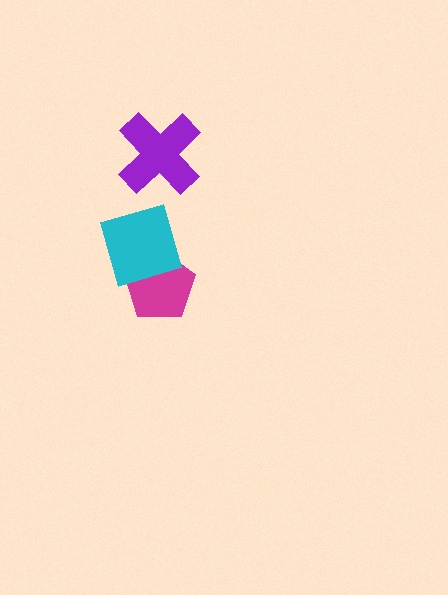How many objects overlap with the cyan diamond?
1 object overlaps with the cyan diamond.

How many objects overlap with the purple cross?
0 objects overlap with the purple cross.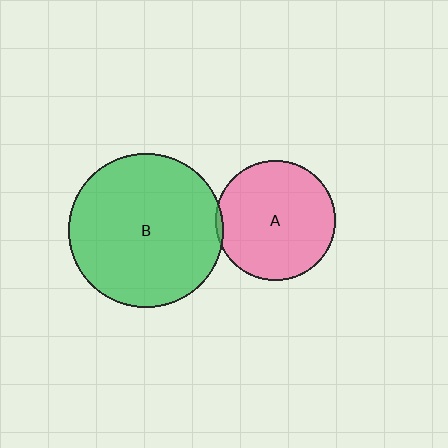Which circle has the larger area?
Circle B (green).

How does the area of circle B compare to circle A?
Approximately 1.7 times.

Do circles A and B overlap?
Yes.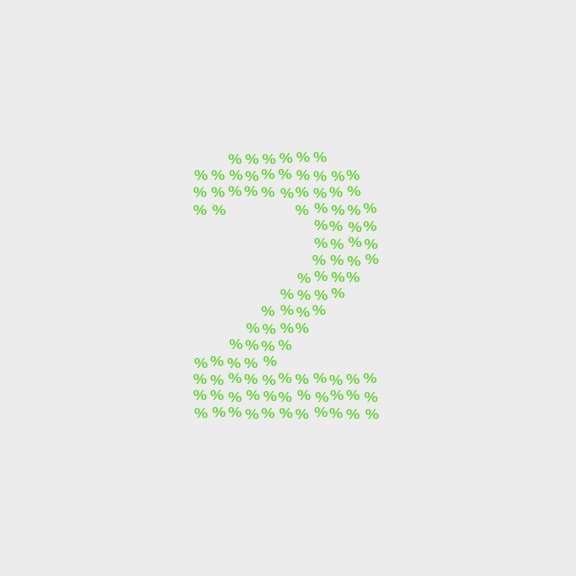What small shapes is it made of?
It is made of small percent signs.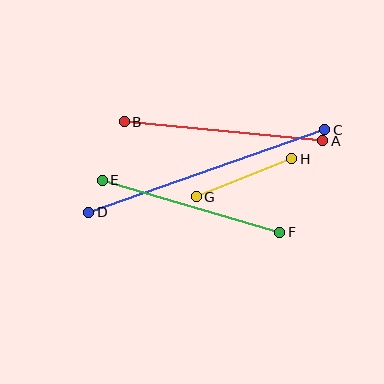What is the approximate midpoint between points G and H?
The midpoint is at approximately (244, 178) pixels.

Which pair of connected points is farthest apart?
Points C and D are farthest apart.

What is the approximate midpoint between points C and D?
The midpoint is at approximately (207, 171) pixels.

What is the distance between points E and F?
The distance is approximately 185 pixels.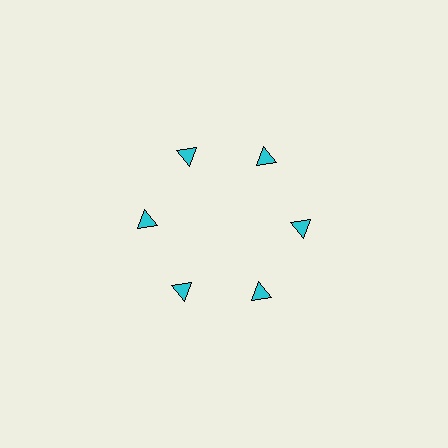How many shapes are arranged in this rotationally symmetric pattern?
There are 6 shapes, arranged in 6 groups of 1.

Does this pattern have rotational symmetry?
Yes, this pattern has 6-fold rotational symmetry. It looks the same after rotating 60 degrees around the center.